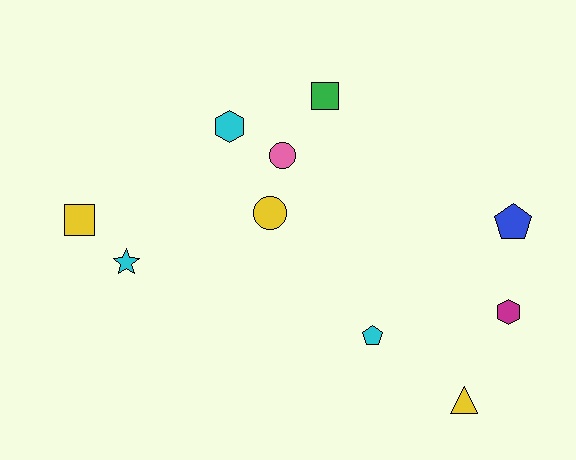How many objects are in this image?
There are 10 objects.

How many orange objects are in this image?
There are no orange objects.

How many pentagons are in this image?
There are 2 pentagons.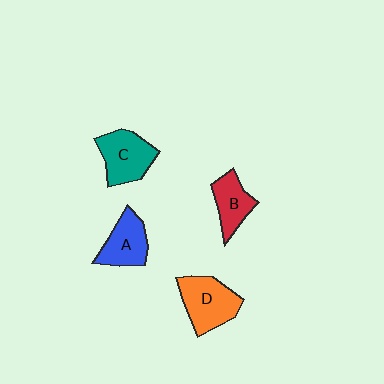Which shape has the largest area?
Shape D (orange).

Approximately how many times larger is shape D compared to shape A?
Approximately 1.3 times.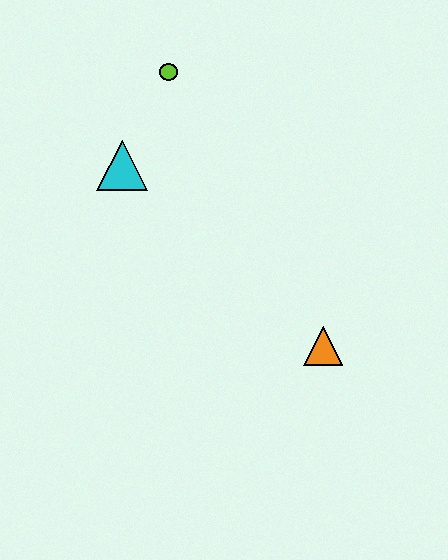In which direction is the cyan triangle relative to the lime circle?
The cyan triangle is below the lime circle.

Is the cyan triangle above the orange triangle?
Yes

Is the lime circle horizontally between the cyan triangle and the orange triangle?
Yes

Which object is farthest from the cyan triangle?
The orange triangle is farthest from the cyan triangle.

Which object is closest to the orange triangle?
The cyan triangle is closest to the orange triangle.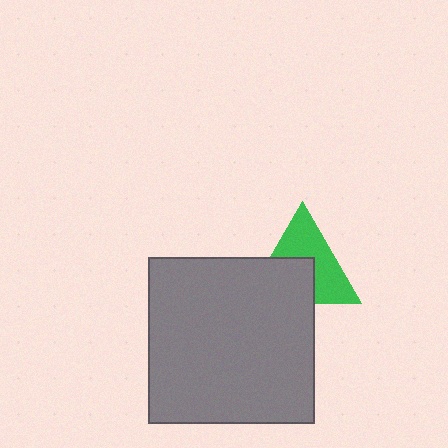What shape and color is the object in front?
The object in front is a gray square.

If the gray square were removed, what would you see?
You would see the complete green triangle.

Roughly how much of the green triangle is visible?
About half of it is visible (roughly 56%).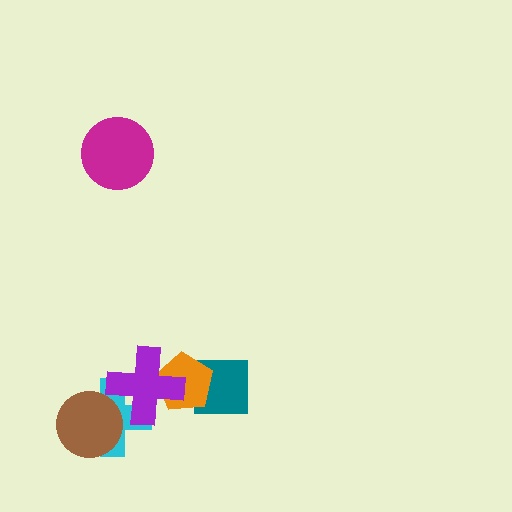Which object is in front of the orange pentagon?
The purple cross is in front of the orange pentagon.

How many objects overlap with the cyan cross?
2 objects overlap with the cyan cross.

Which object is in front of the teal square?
The orange pentagon is in front of the teal square.